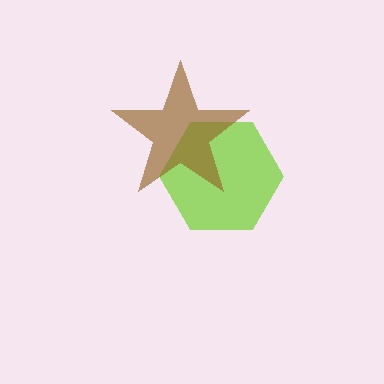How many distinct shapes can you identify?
There are 2 distinct shapes: a lime hexagon, a brown star.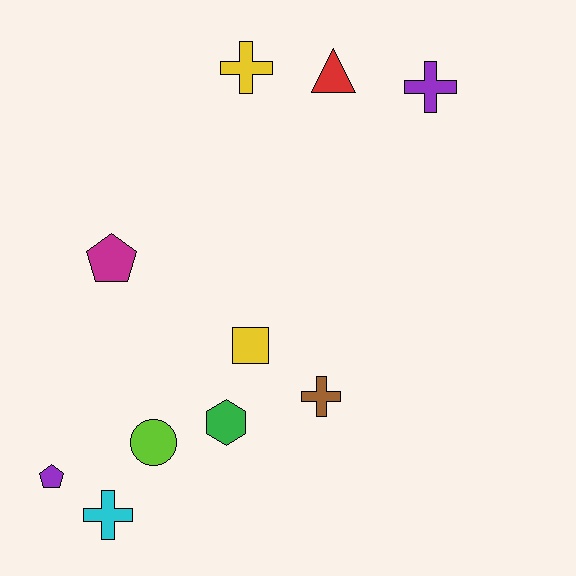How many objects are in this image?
There are 10 objects.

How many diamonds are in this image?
There are no diamonds.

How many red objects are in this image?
There is 1 red object.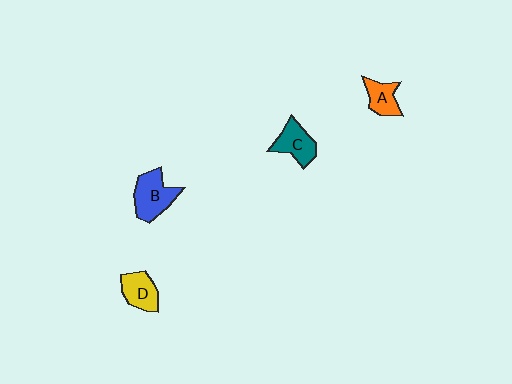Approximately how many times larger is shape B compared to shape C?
Approximately 1.3 times.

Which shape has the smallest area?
Shape A (orange).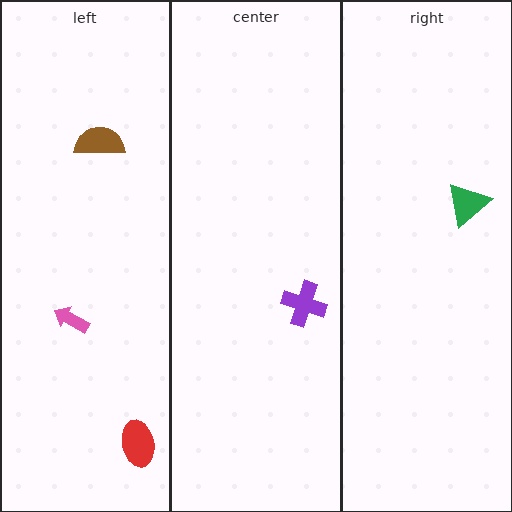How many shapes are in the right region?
1.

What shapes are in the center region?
The purple cross.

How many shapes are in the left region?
3.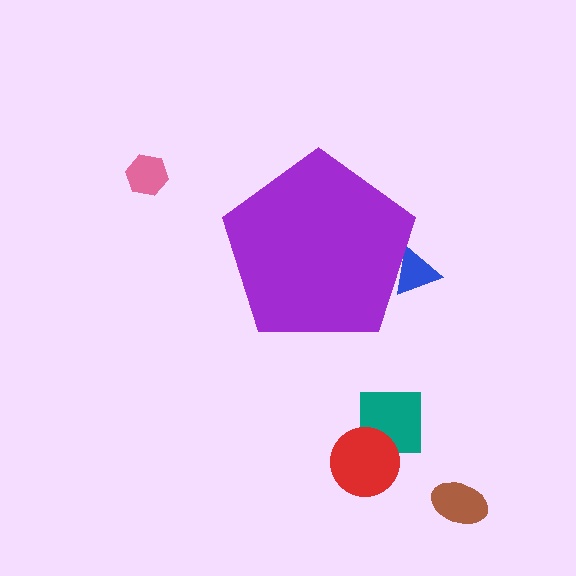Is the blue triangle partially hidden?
Yes, the blue triangle is partially hidden behind the purple pentagon.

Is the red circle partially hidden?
No, the red circle is fully visible.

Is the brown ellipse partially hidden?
No, the brown ellipse is fully visible.